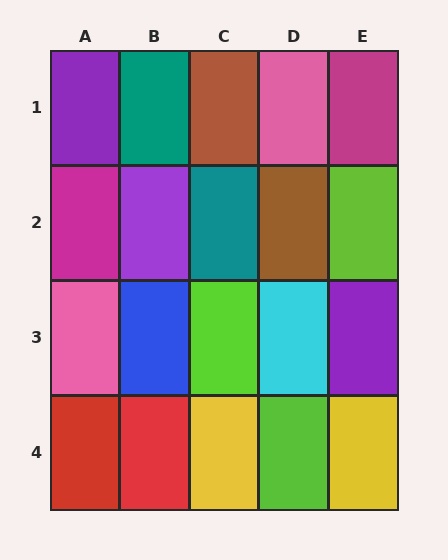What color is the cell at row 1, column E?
Magenta.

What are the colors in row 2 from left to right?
Magenta, purple, teal, brown, lime.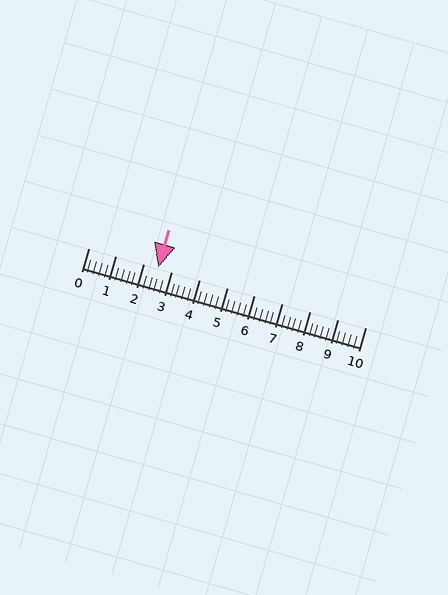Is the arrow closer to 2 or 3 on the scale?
The arrow is closer to 3.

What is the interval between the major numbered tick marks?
The major tick marks are spaced 1 units apart.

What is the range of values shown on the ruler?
The ruler shows values from 0 to 10.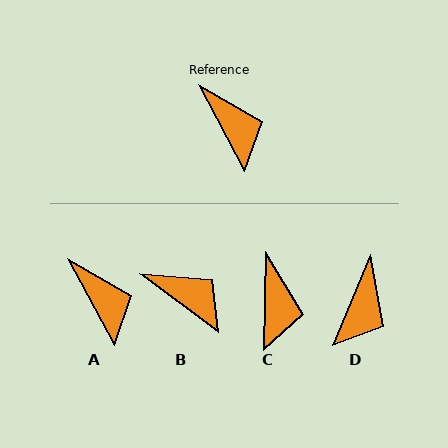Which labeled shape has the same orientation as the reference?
A.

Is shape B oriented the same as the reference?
No, it is off by about 26 degrees.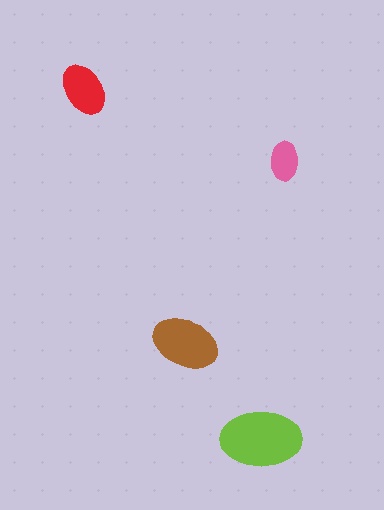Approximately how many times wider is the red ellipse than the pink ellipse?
About 1.5 times wider.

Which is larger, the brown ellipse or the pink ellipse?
The brown one.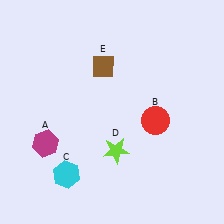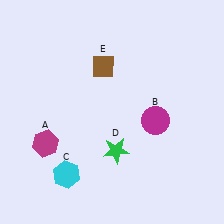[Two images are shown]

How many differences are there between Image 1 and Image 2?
There are 2 differences between the two images.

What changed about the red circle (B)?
In Image 1, B is red. In Image 2, it changed to magenta.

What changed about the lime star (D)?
In Image 1, D is lime. In Image 2, it changed to green.